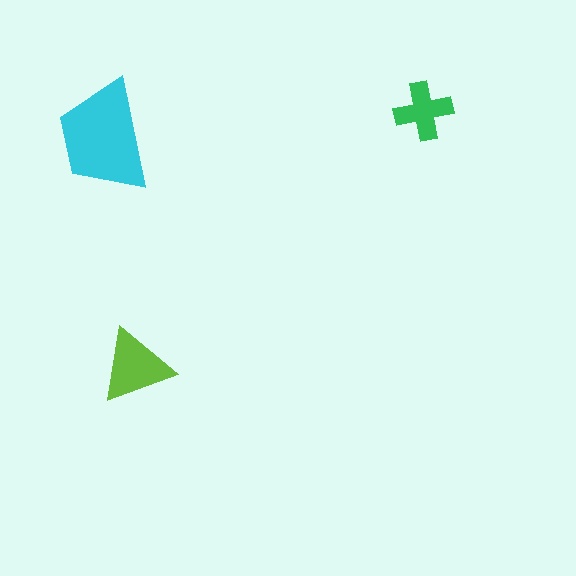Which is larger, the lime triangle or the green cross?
The lime triangle.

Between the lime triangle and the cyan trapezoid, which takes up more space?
The cyan trapezoid.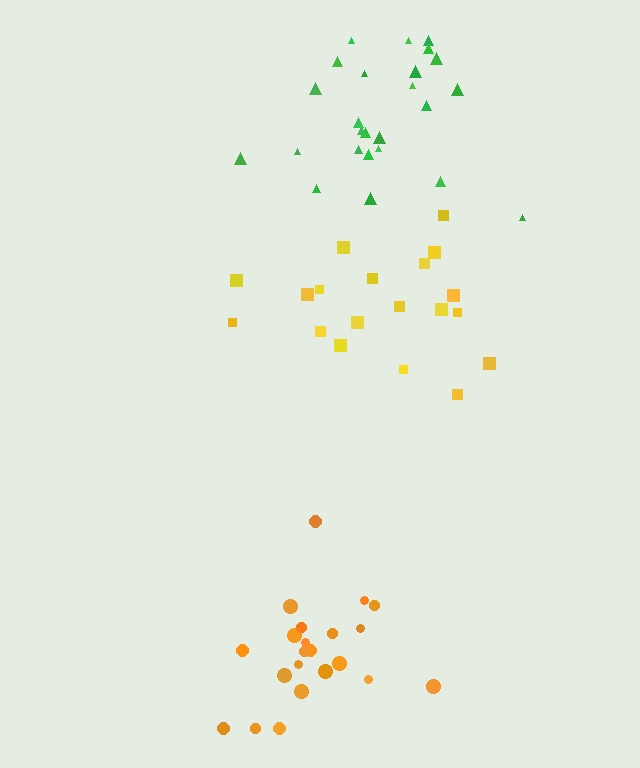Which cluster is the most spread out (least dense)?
Yellow.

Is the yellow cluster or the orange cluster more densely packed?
Orange.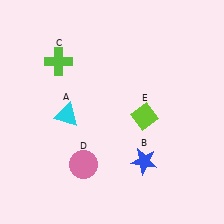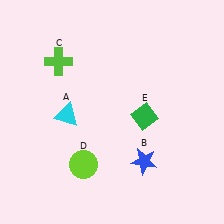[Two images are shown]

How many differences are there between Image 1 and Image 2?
There are 2 differences between the two images.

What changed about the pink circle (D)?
In Image 1, D is pink. In Image 2, it changed to lime.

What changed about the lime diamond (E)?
In Image 1, E is lime. In Image 2, it changed to green.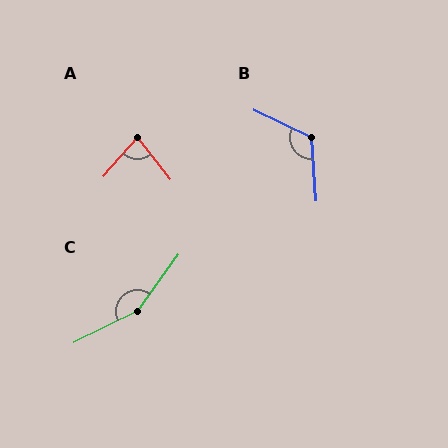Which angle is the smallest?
A, at approximately 79 degrees.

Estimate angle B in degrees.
Approximately 119 degrees.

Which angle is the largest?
C, at approximately 152 degrees.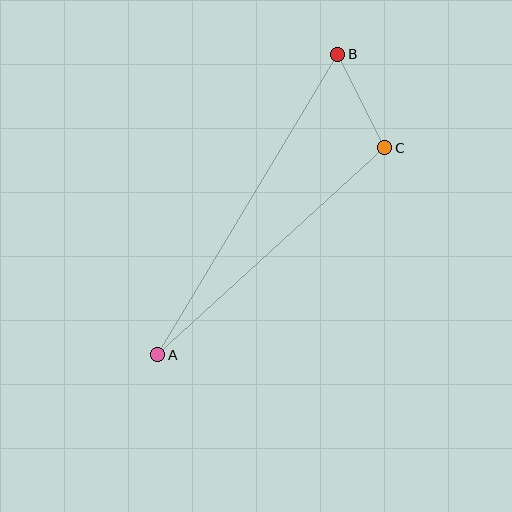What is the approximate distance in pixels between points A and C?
The distance between A and C is approximately 307 pixels.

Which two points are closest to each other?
Points B and C are closest to each other.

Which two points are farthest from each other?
Points A and B are farthest from each other.